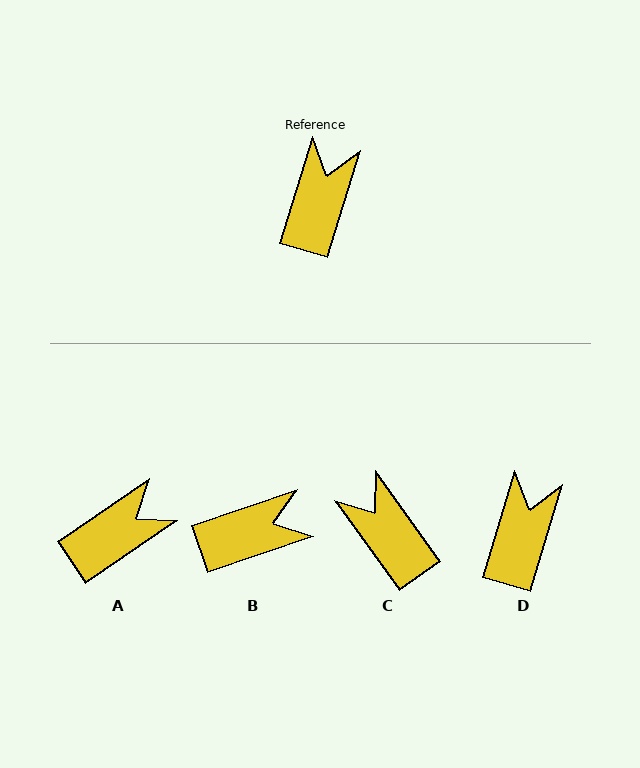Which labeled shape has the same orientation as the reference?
D.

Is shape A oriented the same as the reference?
No, it is off by about 39 degrees.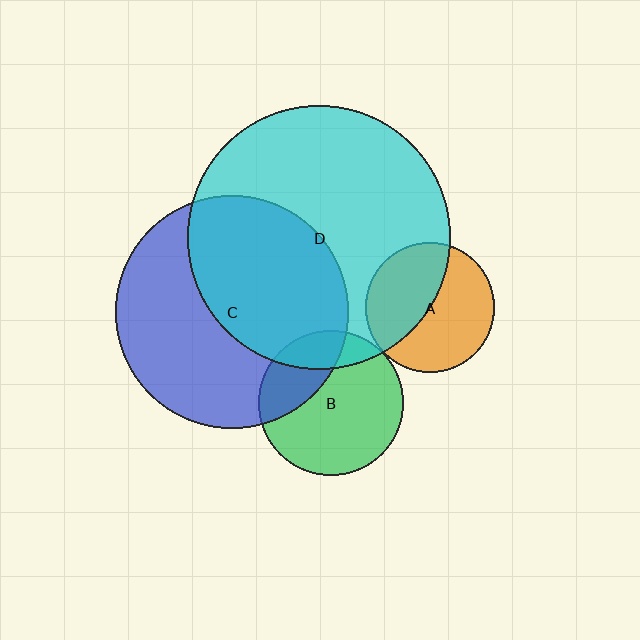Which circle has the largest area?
Circle D (cyan).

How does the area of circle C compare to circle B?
Approximately 2.6 times.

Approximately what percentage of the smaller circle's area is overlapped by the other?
Approximately 30%.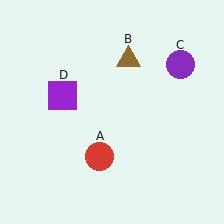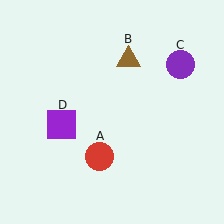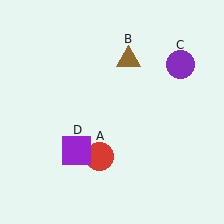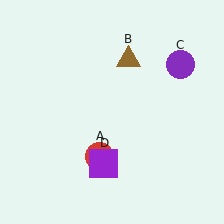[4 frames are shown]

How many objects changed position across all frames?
1 object changed position: purple square (object D).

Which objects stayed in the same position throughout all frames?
Red circle (object A) and brown triangle (object B) and purple circle (object C) remained stationary.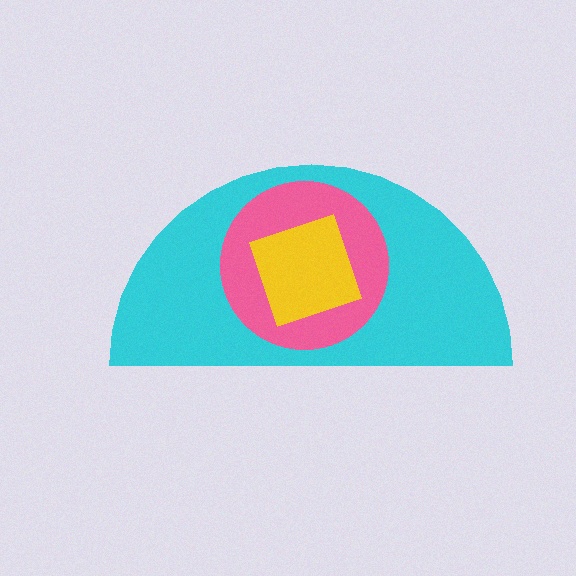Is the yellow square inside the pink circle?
Yes.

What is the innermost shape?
The yellow square.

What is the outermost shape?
The cyan semicircle.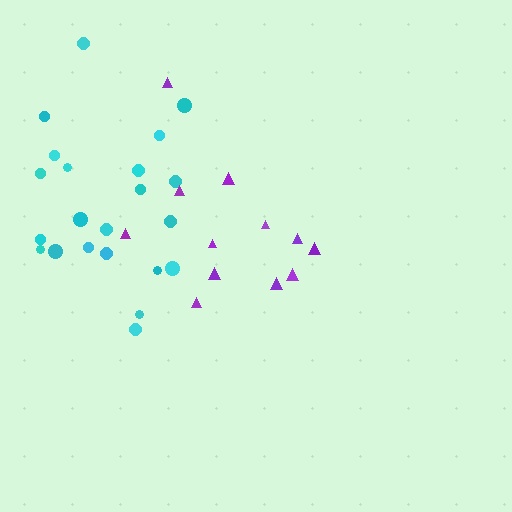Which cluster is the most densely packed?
Cyan.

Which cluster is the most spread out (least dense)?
Purple.